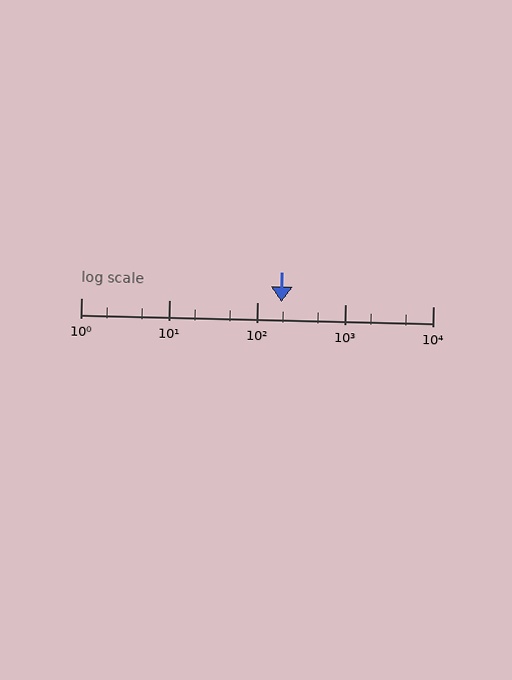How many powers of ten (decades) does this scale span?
The scale spans 4 decades, from 1 to 10000.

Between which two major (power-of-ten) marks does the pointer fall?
The pointer is between 100 and 1000.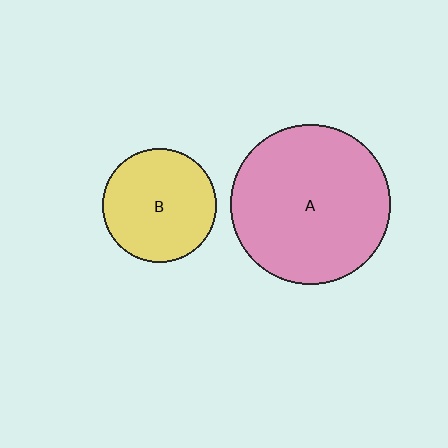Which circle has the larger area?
Circle A (pink).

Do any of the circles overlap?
No, none of the circles overlap.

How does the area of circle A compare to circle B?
Approximately 2.0 times.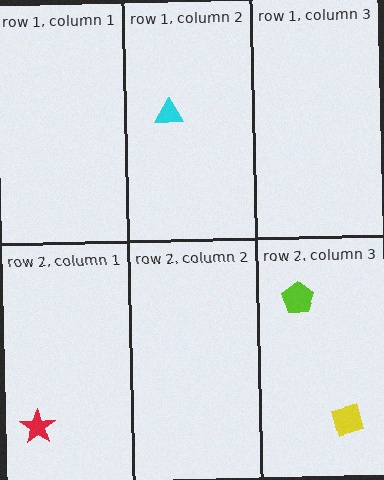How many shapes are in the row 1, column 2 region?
1.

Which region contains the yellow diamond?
The row 2, column 3 region.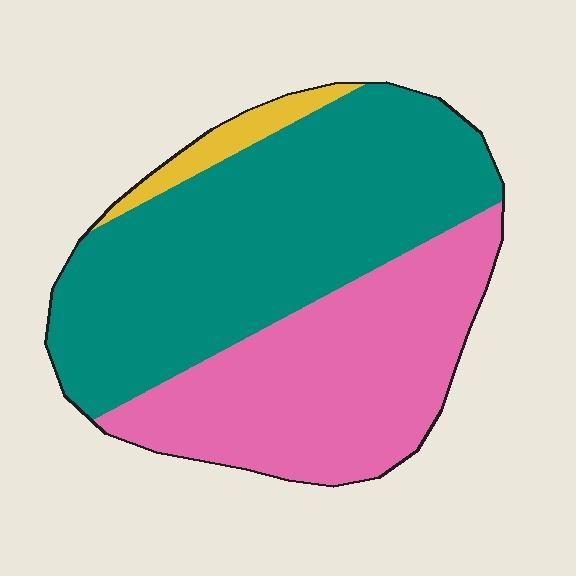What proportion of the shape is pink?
Pink takes up between a third and a half of the shape.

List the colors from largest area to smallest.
From largest to smallest: teal, pink, yellow.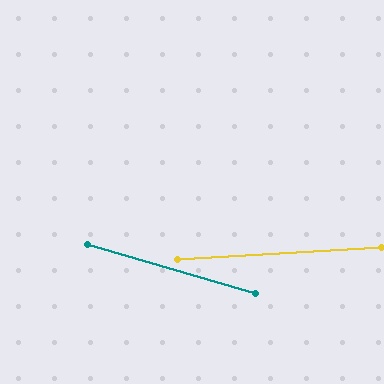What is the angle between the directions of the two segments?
Approximately 20 degrees.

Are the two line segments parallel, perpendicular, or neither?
Neither parallel nor perpendicular — they differ by about 20°.